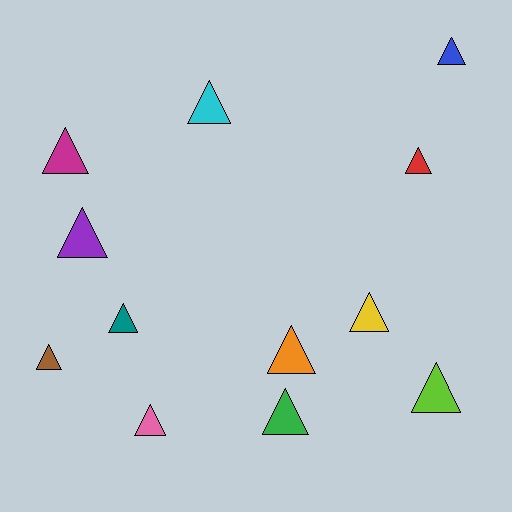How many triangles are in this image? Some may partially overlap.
There are 12 triangles.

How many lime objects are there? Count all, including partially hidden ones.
There is 1 lime object.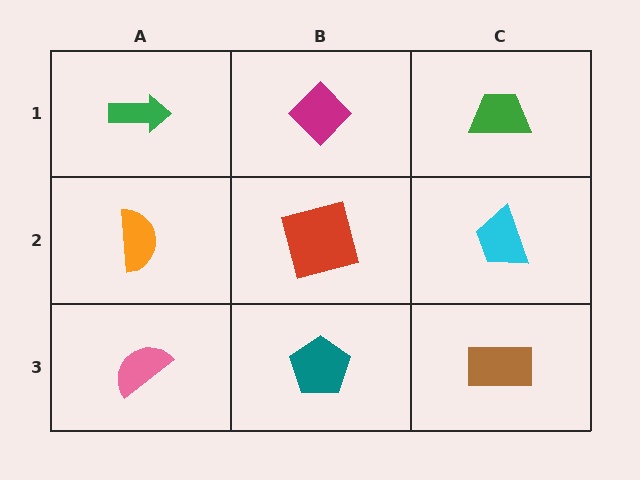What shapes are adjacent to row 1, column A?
An orange semicircle (row 2, column A), a magenta diamond (row 1, column B).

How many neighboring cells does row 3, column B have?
3.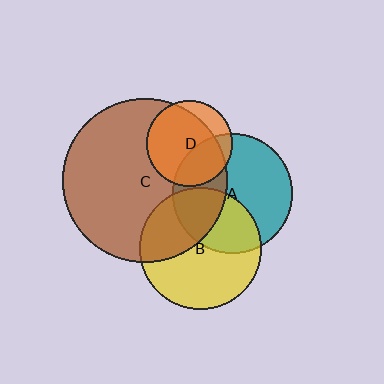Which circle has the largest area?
Circle C (brown).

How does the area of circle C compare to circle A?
Approximately 1.9 times.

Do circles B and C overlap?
Yes.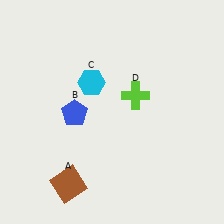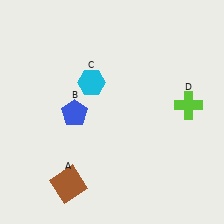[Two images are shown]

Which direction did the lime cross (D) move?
The lime cross (D) moved right.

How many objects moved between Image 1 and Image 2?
1 object moved between the two images.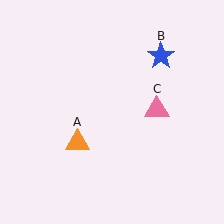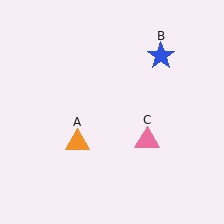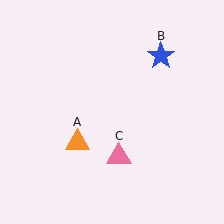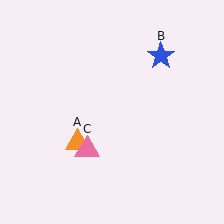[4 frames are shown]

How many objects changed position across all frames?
1 object changed position: pink triangle (object C).